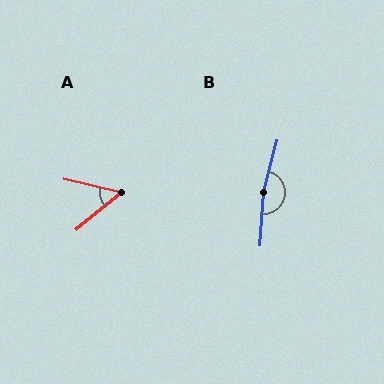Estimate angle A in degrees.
Approximately 53 degrees.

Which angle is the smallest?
A, at approximately 53 degrees.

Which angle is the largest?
B, at approximately 168 degrees.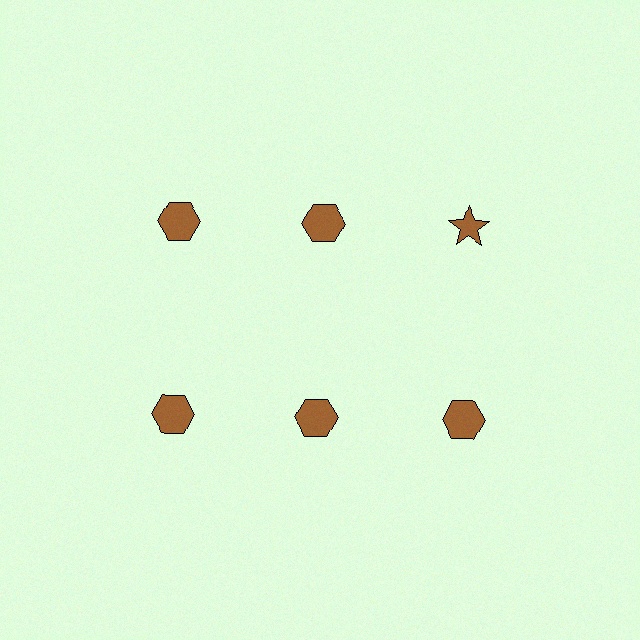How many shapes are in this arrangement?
There are 6 shapes arranged in a grid pattern.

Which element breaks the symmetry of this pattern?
The brown star in the top row, center column breaks the symmetry. All other shapes are brown hexagons.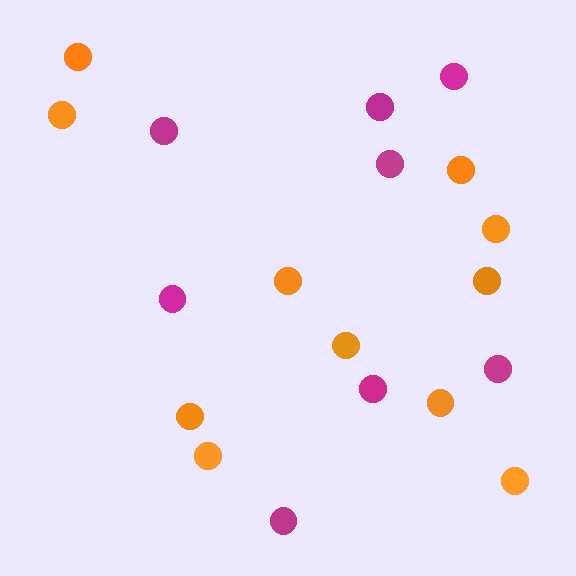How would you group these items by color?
There are 2 groups: one group of magenta circles (8) and one group of orange circles (11).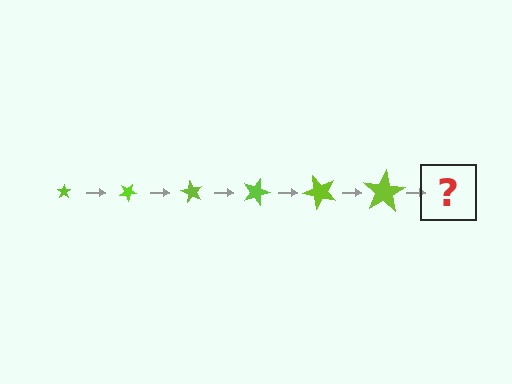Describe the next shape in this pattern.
It should be a star, larger than the previous one and rotated 180 degrees from the start.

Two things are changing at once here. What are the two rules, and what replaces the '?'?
The two rules are that the star grows larger each step and it rotates 30 degrees each step. The '?' should be a star, larger than the previous one and rotated 180 degrees from the start.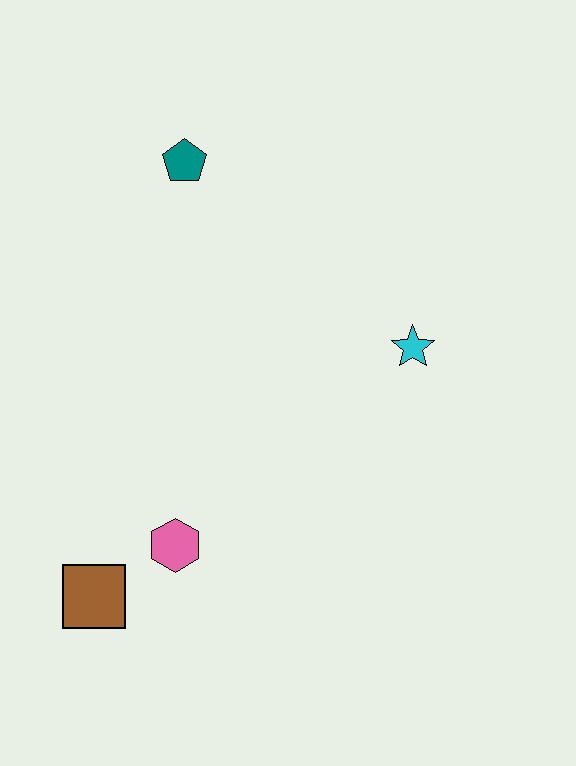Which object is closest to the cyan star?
The teal pentagon is closest to the cyan star.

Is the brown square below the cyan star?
Yes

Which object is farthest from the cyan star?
The brown square is farthest from the cyan star.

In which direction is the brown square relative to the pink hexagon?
The brown square is to the left of the pink hexagon.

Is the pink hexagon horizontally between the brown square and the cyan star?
Yes